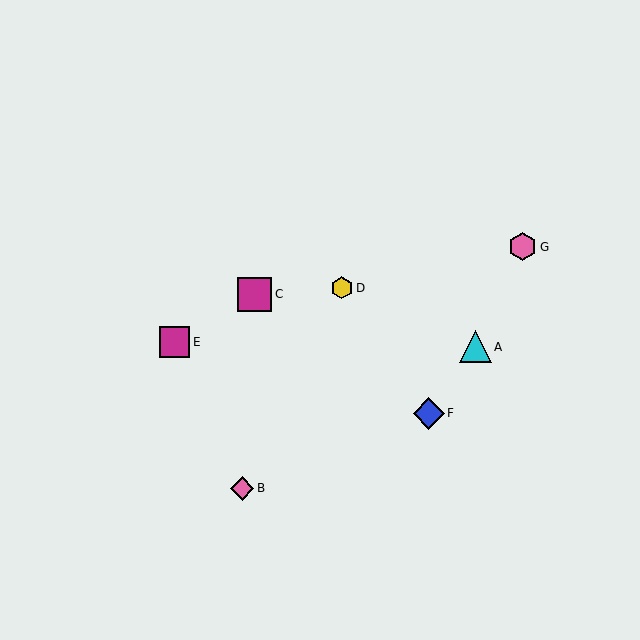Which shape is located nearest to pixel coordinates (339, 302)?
The yellow hexagon (labeled D) at (342, 288) is nearest to that location.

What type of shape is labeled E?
Shape E is a magenta square.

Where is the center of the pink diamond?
The center of the pink diamond is at (242, 488).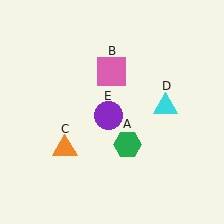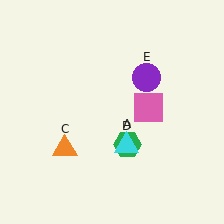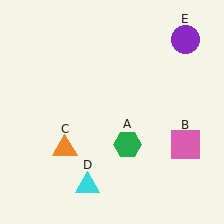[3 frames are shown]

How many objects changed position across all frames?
3 objects changed position: pink square (object B), cyan triangle (object D), purple circle (object E).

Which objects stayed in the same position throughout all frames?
Green hexagon (object A) and orange triangle (object C) remained stationary.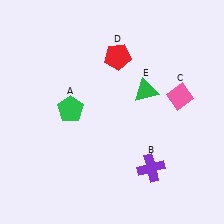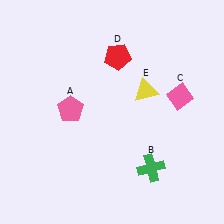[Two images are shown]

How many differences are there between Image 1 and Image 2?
There are 3 differences between the two images.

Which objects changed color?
A changed from green to pink. B changed from purple to green. E changed from green to yellow.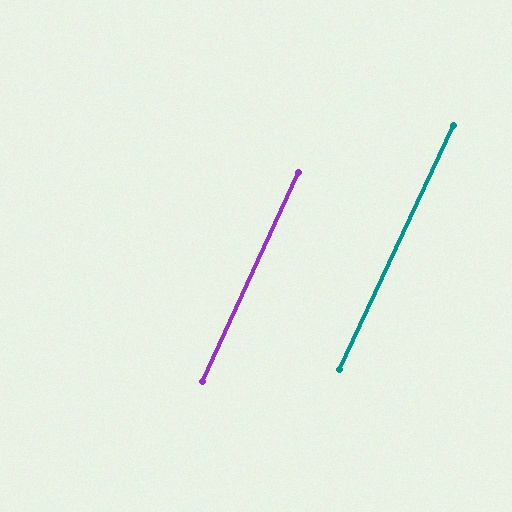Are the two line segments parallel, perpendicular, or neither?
Parallel — their directions differ by only 0.1°.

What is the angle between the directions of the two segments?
Approximately 0 degrees.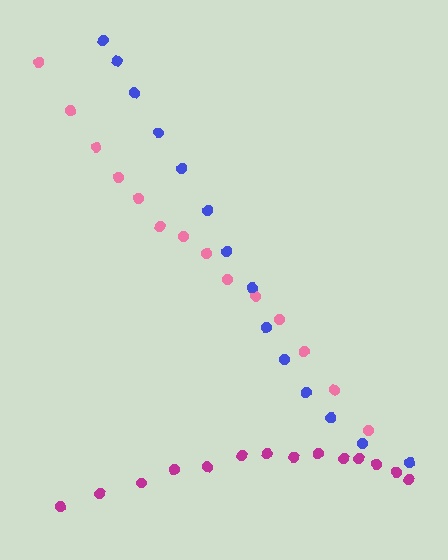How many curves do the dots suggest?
There are 3 distinct paths.